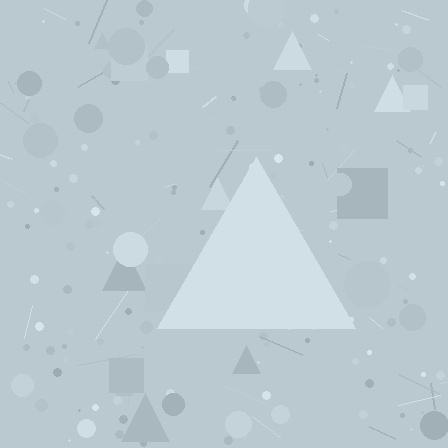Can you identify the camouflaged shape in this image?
The camouflaged shape is a triangle.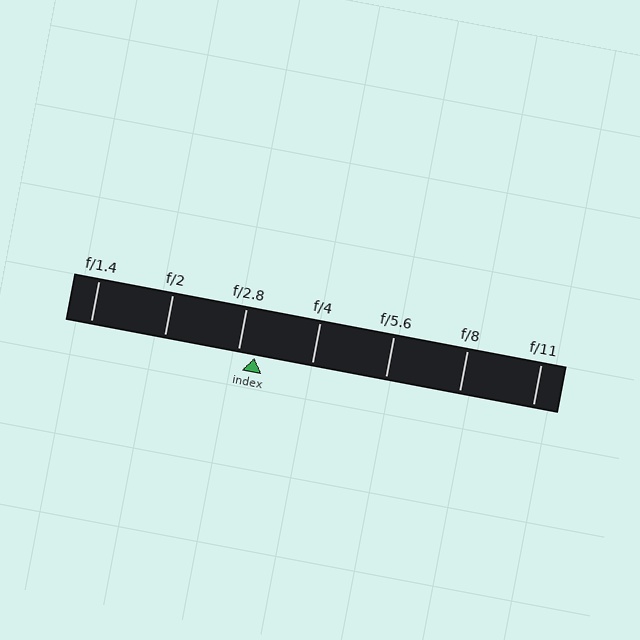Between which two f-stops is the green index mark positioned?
The index mark is between f/2.8 and f/4.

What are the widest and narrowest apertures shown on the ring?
The widest aperture shown is f/1.4 and the narrowest is f/11.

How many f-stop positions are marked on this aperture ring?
There are 7 f-stop positions marked.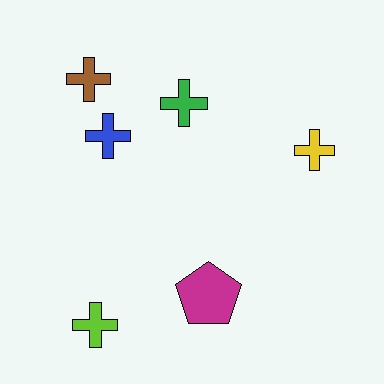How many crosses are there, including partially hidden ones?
There are 5 crosses.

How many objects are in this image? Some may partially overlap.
There are 6 objects.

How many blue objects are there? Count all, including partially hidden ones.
There is 1 blue object.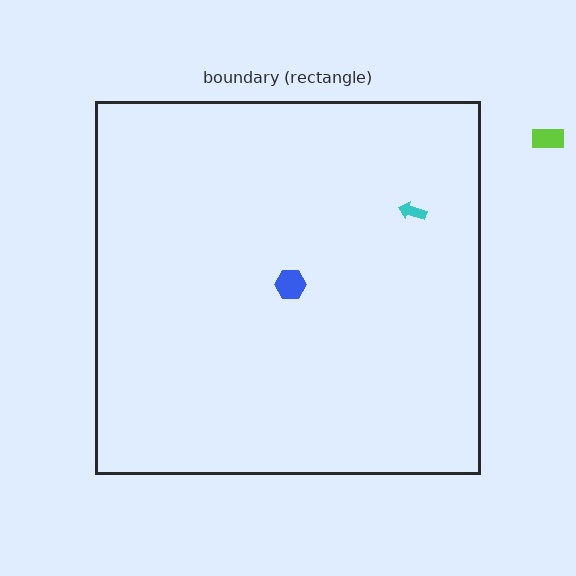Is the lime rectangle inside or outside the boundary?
Outside.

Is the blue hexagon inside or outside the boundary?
Inside.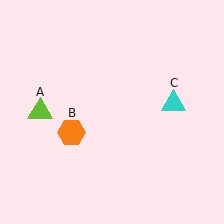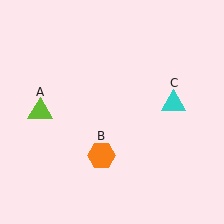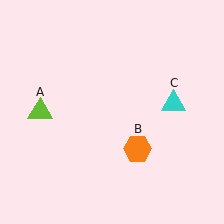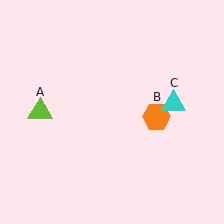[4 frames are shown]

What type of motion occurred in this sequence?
The orange hexagon (object B) rotated counterclockwise around the center of the scene.